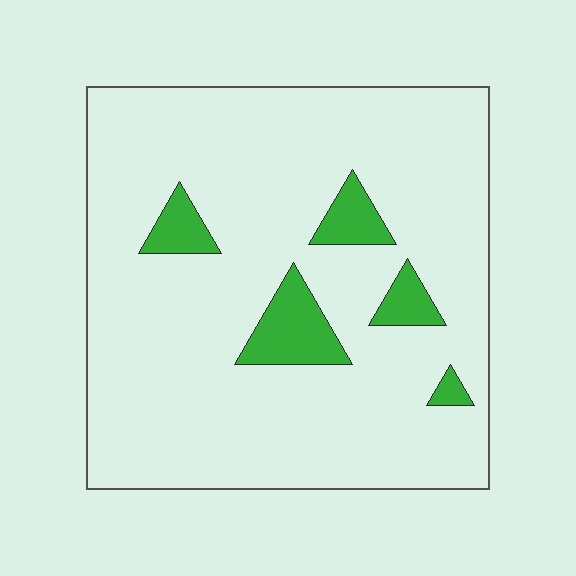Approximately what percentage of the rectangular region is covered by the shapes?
Approximately 10%.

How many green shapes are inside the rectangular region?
5.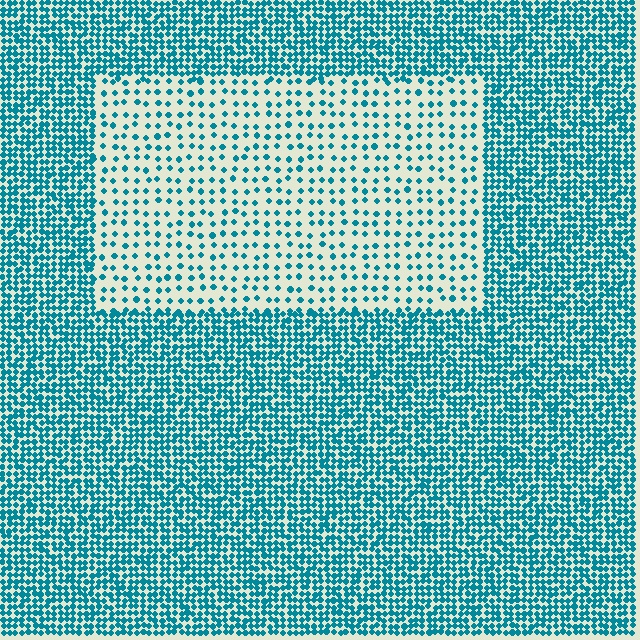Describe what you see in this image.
The image contains small teal elements arranged at two different densities. A rectangle-shaped region is visible where the elements are less densely packed than the surrounding area.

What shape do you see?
I see a rectangle.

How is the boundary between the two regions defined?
The boundary is defined by a change in element density (approximately 2.9x ratio). All elements are the same color, size, and shape.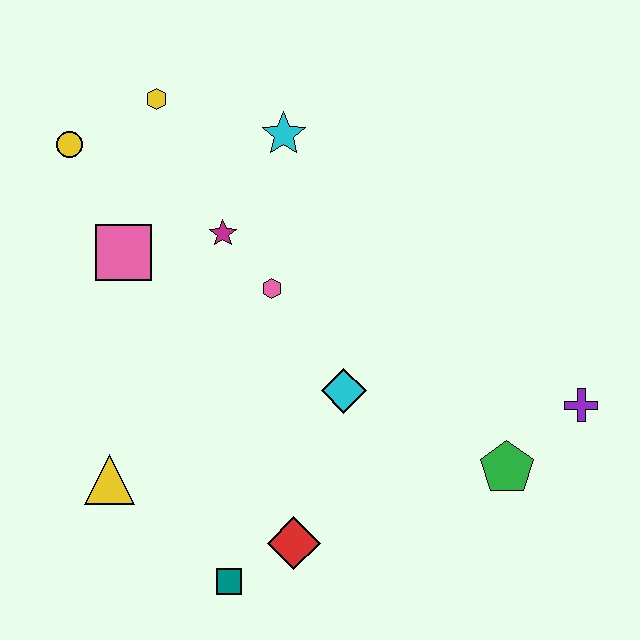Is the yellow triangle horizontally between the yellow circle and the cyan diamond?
Yes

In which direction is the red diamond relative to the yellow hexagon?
The red diamond is below the yellow hexagon.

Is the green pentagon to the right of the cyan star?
Yes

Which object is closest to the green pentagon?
The purple cross is closest to the green pentagon.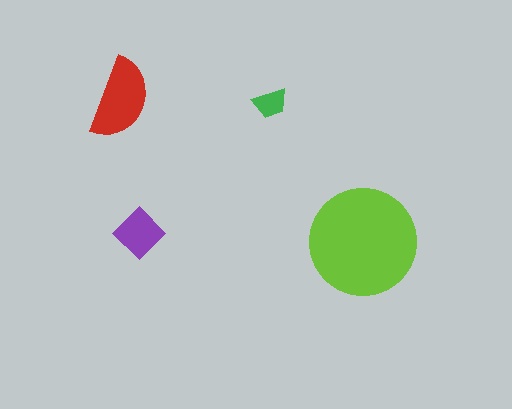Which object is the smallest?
The green trapezoid.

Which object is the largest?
The lime circle.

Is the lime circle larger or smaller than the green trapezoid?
Larger.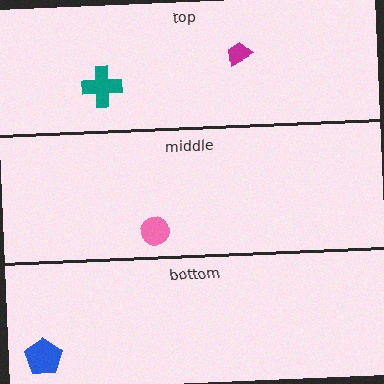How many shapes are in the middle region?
1.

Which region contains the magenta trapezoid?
The top region.